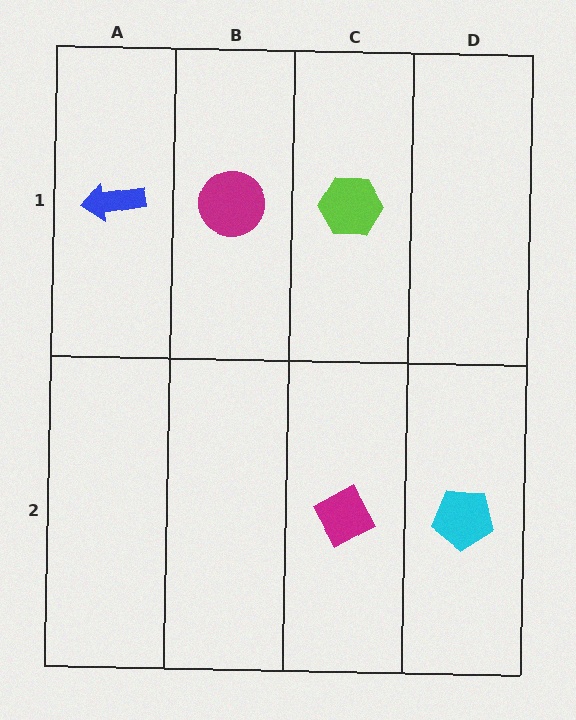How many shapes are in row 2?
2 shapes.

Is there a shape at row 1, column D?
No, that cell is empty.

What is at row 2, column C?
A magenta diamond.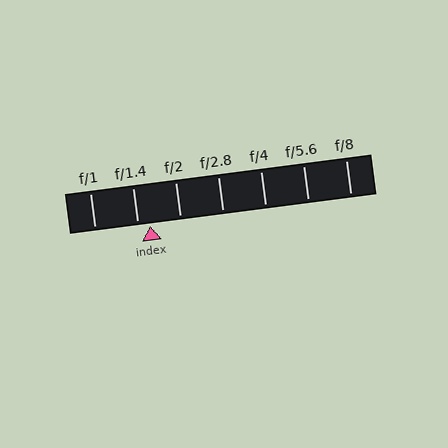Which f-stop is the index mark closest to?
The index mark is closest to f/1.4.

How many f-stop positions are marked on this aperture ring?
There are 7 f-stop positions marked.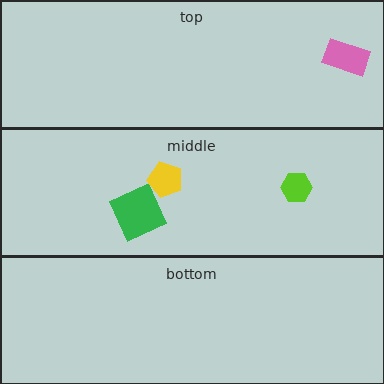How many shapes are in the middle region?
3.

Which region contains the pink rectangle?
The top region.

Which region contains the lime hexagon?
The middle region.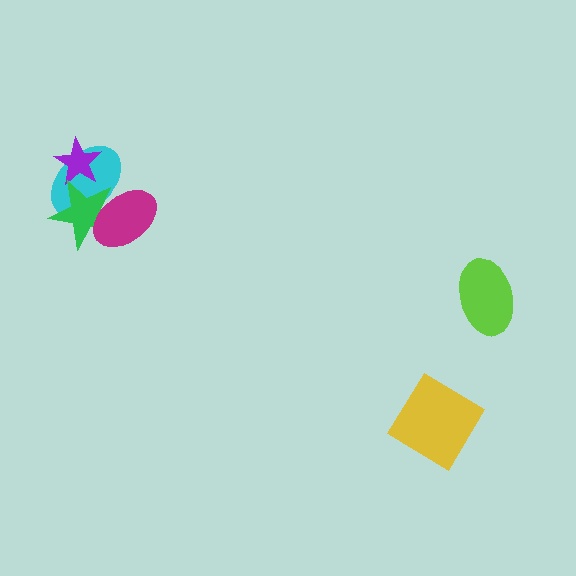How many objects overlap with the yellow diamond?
0 objects overlap with the yellow diamond.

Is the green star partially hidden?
Yes, it is partially covered by another shape.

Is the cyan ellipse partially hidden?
Yes, it is partially covered by another shape.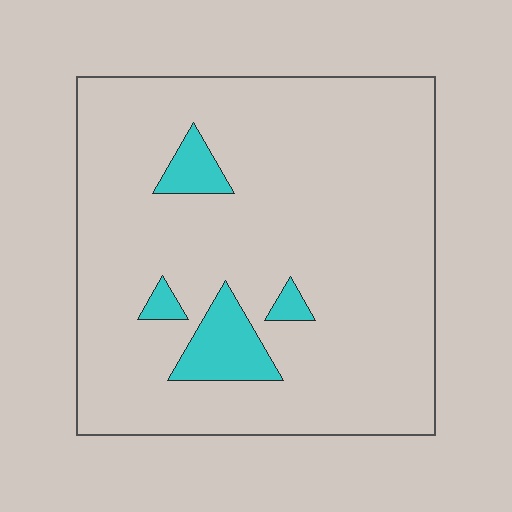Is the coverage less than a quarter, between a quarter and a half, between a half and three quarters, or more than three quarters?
Less than a quarter.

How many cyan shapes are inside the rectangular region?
4.